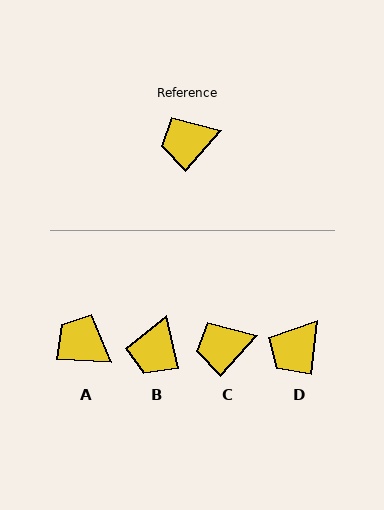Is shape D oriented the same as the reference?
No, it is off by about 35 degrees.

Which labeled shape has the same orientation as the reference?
C.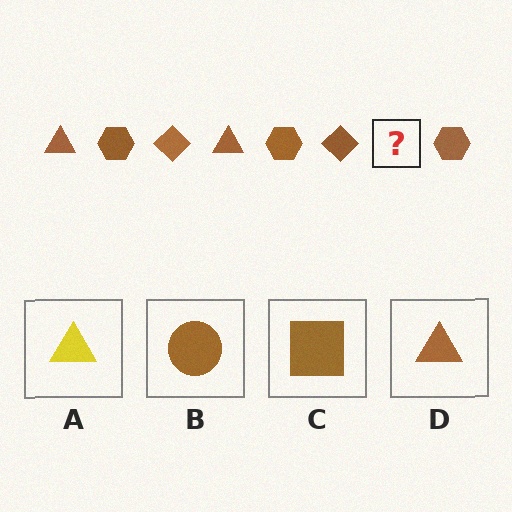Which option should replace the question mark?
Option D.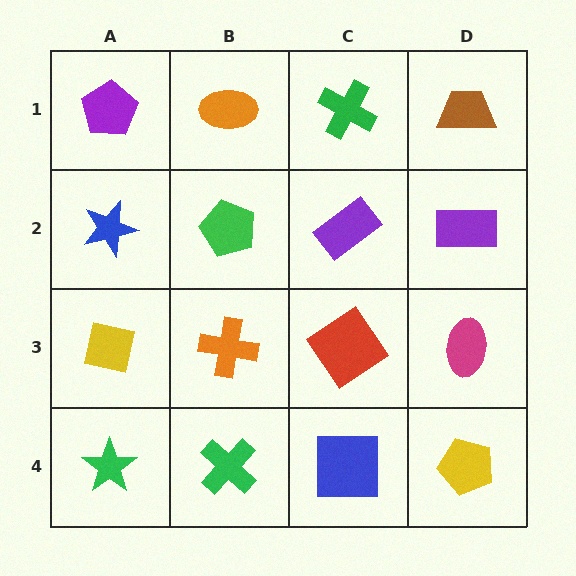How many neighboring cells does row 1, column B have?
3.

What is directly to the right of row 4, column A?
A green cross.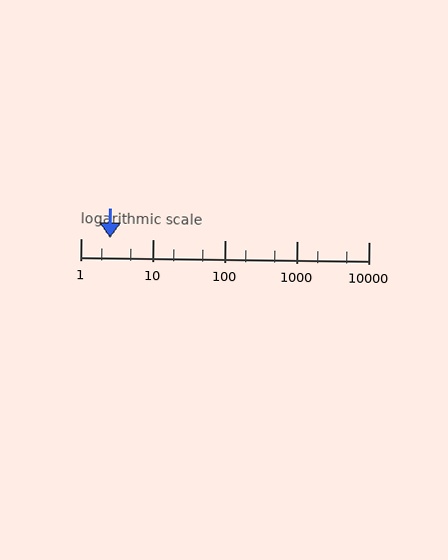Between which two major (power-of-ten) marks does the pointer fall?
The pointer is between 1 and 10.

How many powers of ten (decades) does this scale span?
The scale spans 4 decades, from 1 to 10000.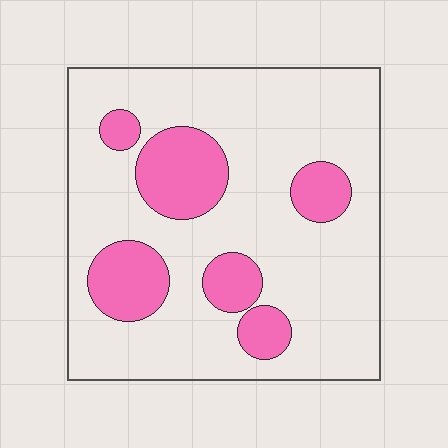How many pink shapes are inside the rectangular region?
6.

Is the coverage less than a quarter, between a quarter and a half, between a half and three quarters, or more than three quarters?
Less than a quarter.